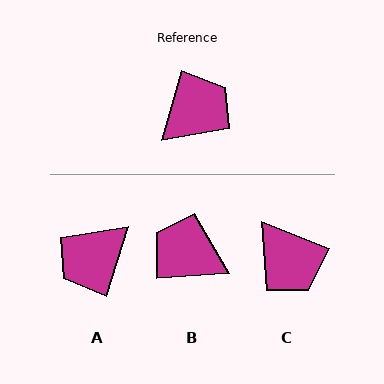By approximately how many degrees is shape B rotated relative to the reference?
Approximately 110 degrees counter-clockwise.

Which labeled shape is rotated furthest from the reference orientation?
A, about 179 degrees away.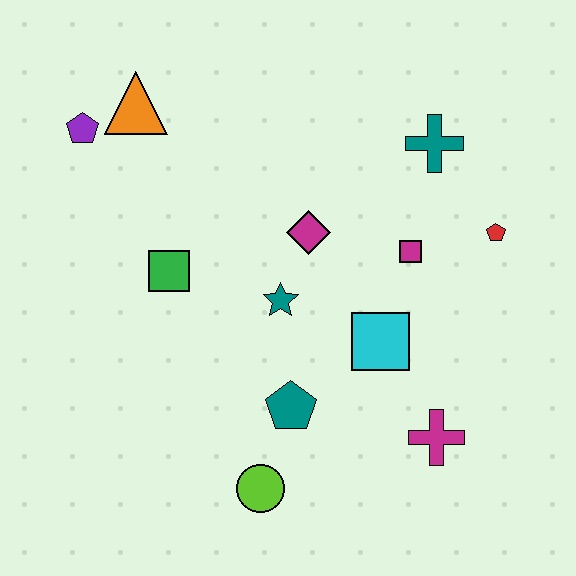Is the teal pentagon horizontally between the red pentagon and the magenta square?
No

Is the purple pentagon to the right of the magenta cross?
No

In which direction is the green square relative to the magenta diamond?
The green square is to the left of the magenta diamond.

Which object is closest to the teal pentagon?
The lime circle is closest to the teal pentagon.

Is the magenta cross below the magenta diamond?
Yes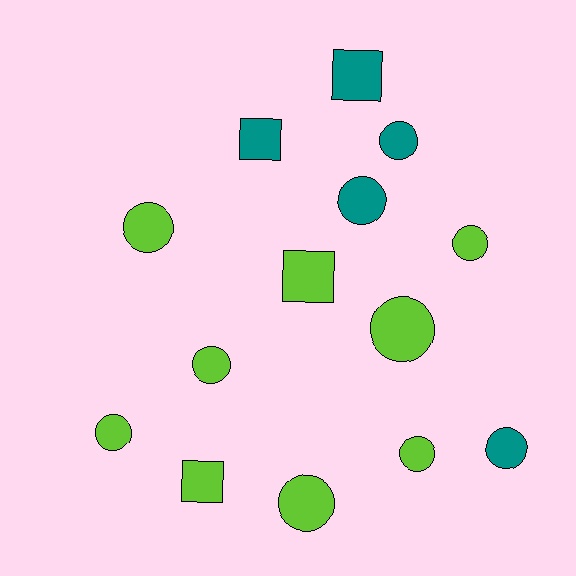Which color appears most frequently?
Lime, with 9 objects.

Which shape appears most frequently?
Circle, with 10 objects.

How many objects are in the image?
There are 14 objects.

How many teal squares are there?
There are 2 teal squares.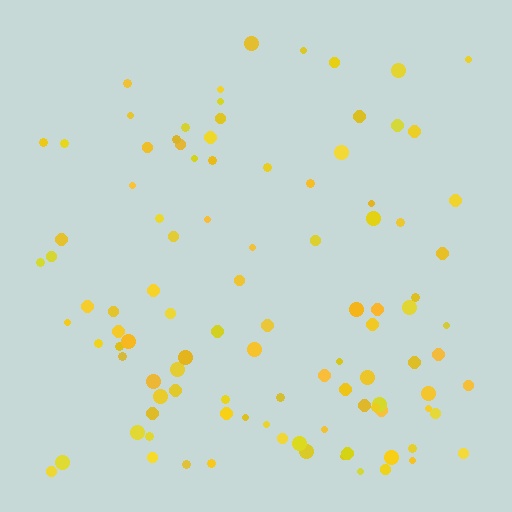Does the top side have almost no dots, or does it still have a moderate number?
Still a moderate number, just noticeably fewer than the bottom.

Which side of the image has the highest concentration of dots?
The bottom.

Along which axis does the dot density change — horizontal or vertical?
Vertical.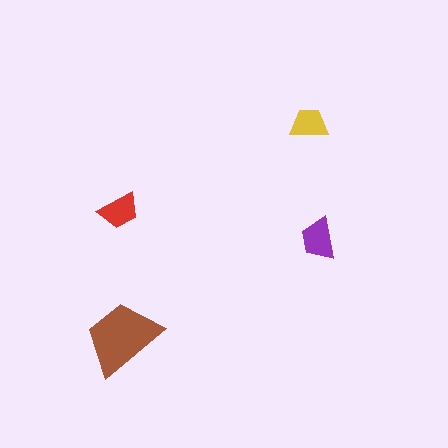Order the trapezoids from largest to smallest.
the brown one, the purple one, the red one, the yellow one.